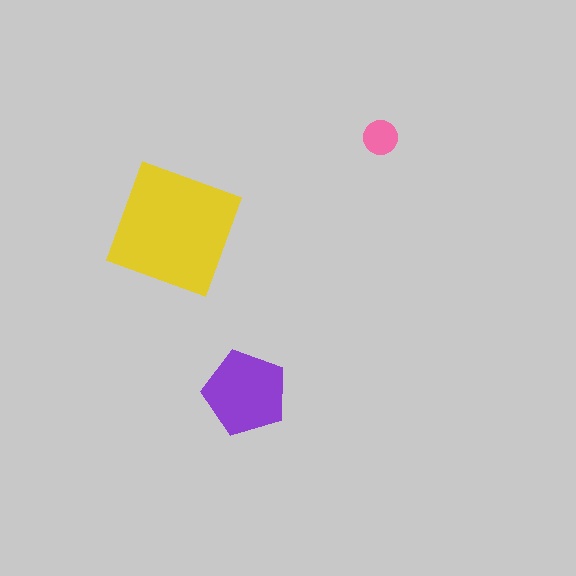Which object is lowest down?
The purple pentagon is bottommost.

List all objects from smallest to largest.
The pink circle, the purple pentagon, the yellow square.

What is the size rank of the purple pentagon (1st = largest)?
2nd.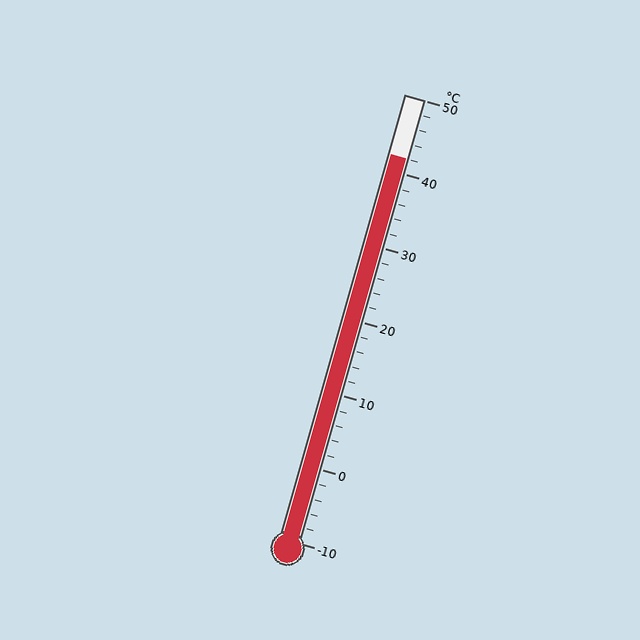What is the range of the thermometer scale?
The thermometer scale ranges from -10°C to 50°C.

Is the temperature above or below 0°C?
The temperature is above 0°C.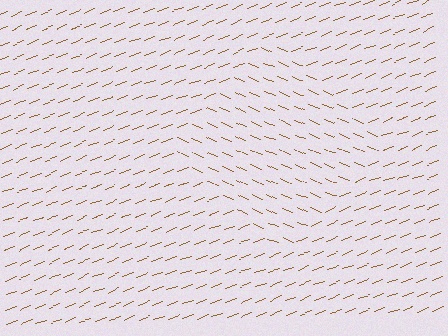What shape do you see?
I see a diamond.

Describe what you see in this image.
The image is filled with small brown line segments. A diamond region in the image has lines oriented differently from the surrounding lines, creating a visible texture boundary.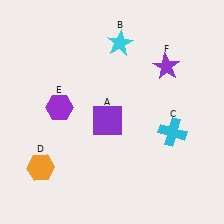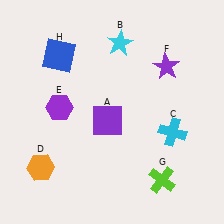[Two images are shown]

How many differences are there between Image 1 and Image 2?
There are 2 differences between the two images.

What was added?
A lime cross (G), a blue square (H) were added in Image 2.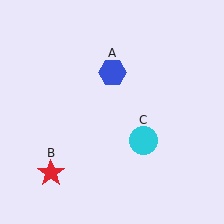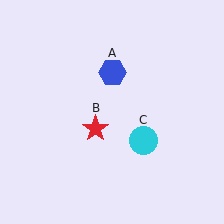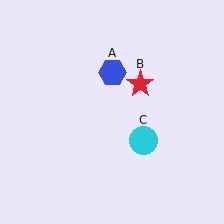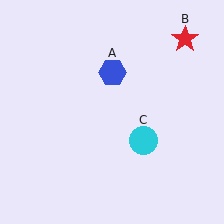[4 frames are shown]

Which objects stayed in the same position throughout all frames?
Blue hexagon (object A) and cyan circle (object C) remained stationary.